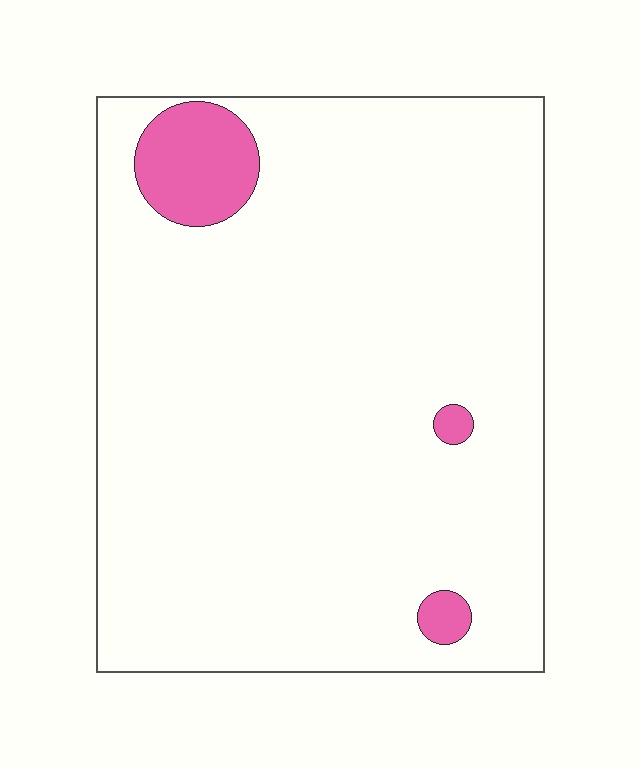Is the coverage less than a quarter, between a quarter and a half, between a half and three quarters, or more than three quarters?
Less than a quarter.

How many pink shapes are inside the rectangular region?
3.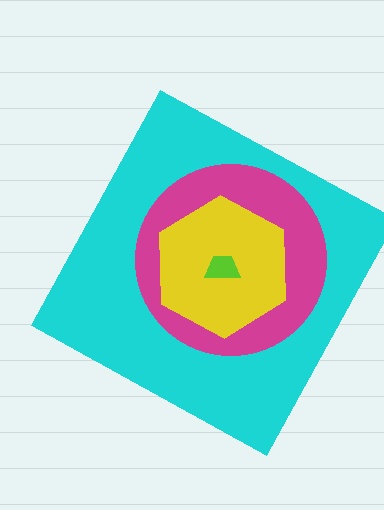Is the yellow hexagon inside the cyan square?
Yes.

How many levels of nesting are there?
4.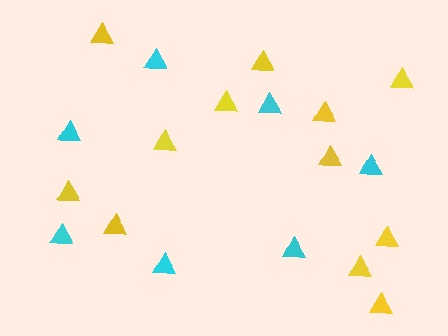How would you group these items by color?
There are 2 groups: one group of cyan triangles (7) and one group of yellow triangles (12).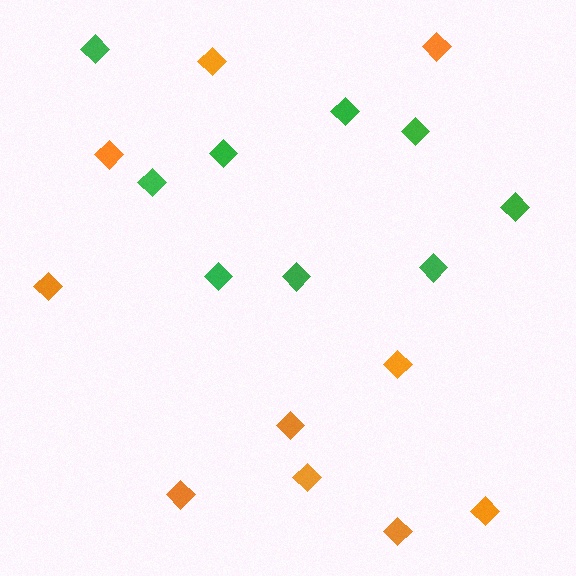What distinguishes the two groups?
There are 2 groups: one group of orange diamonds (10) and one group of green diamonds (9).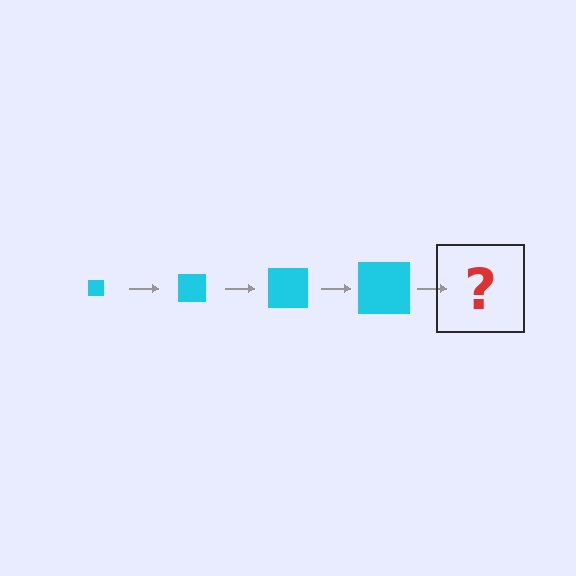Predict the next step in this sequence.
The next step is a cyan square, larger than the previous one.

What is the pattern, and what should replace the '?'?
The pattern is that the square gets progressively larger each step. The '?' should be a cyan square, larger than the previous one.